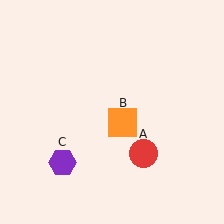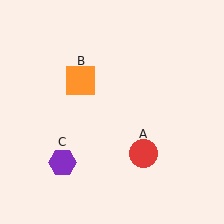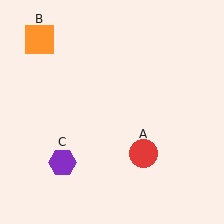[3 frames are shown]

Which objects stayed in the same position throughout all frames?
Red circle (object A) and purple hexagon (object C) remained stationary.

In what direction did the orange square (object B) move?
The orange square (object B) moved up and to the left.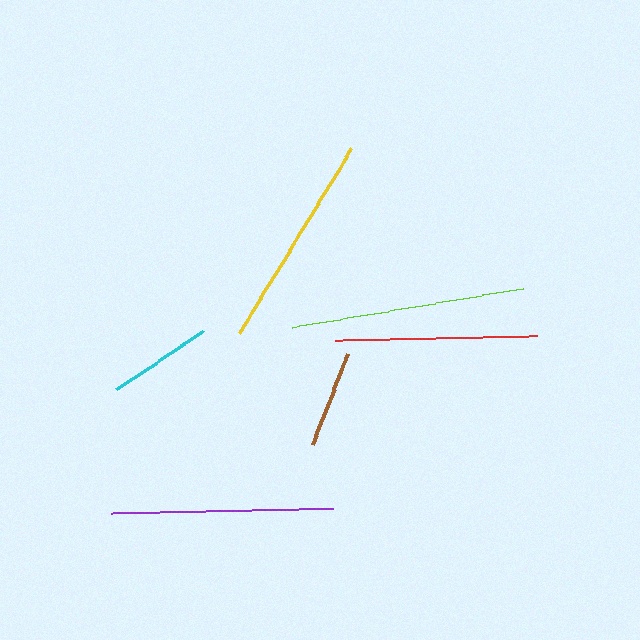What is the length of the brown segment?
The brown segment is approximately 97 pixels long.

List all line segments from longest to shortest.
From longest to shortest: lime, purple, yellow, red, cyan, brown.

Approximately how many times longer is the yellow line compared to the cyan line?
The yellow line is approximately 2.1 times the length of the cyan line.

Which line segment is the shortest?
The brown line is the shortest at approximately 97 pixels.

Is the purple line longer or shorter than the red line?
The purple line is longer than the red line.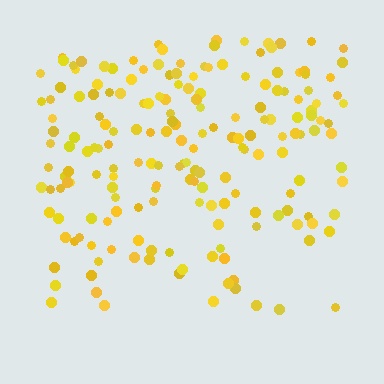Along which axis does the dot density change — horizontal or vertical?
Vertical.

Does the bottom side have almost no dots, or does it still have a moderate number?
Still a moderate number, just noticeably fewer than the top.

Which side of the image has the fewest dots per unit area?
The bottom.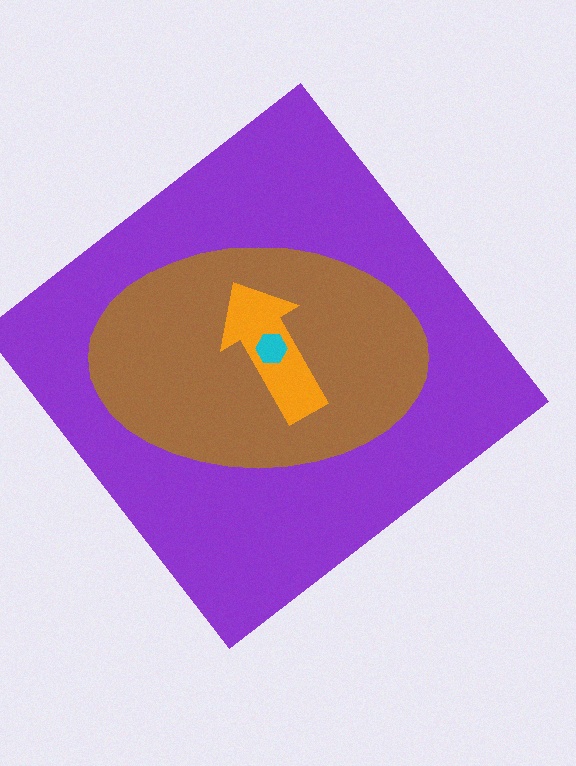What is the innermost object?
The cyan hexagon.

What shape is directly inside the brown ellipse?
The orange arrow.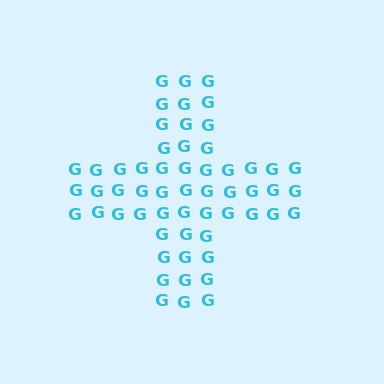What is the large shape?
The large shape is a cross.